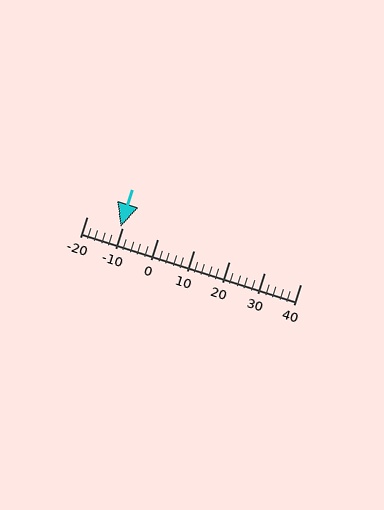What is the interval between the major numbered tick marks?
The major tick marks are spaced 10 units apart.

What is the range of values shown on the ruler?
The ruler shows values from -20 to 40.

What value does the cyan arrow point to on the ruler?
The cyan arrow points to approximately -10.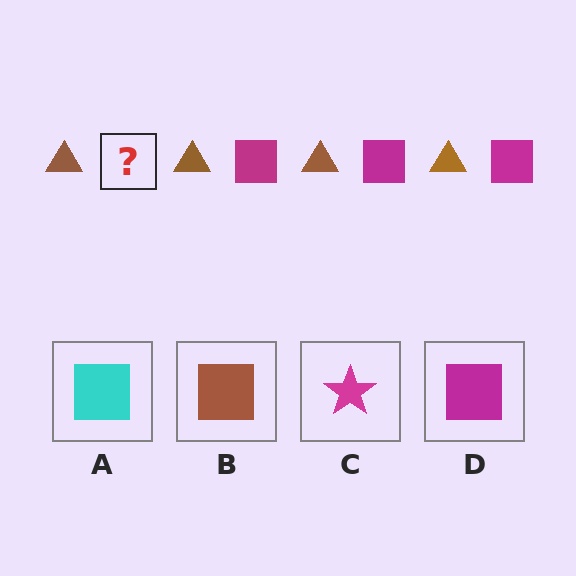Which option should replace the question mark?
Option D.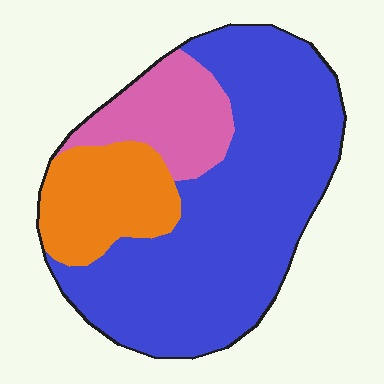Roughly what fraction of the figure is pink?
Pink takes up about one sixth (1/6) of the figure.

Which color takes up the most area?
Blue, at roughly 65%.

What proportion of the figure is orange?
Orange covers about 20% of the figure.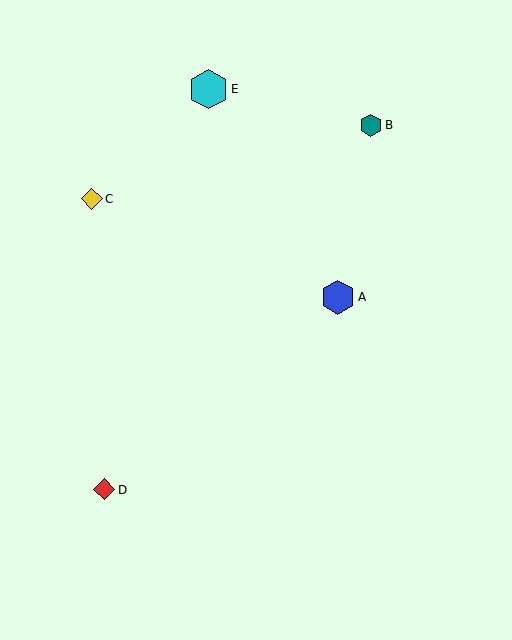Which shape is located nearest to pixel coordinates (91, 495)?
The red diamond (labeled D) at (105, 490) is nearest to that location.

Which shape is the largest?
The cyan hexagon (labeled E) is the largest.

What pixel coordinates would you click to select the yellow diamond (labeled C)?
Click at (92, 199) to select the yellow diamond C.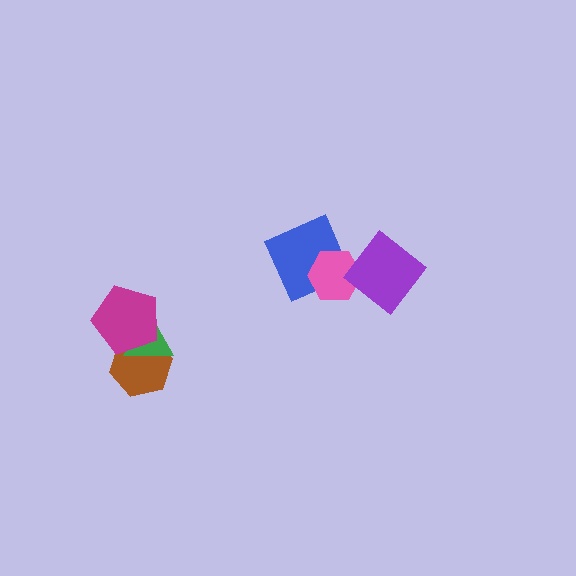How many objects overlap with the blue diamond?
2 objects overlap with the blue diamond.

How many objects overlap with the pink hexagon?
2 objects overlap with the pink hexagon.